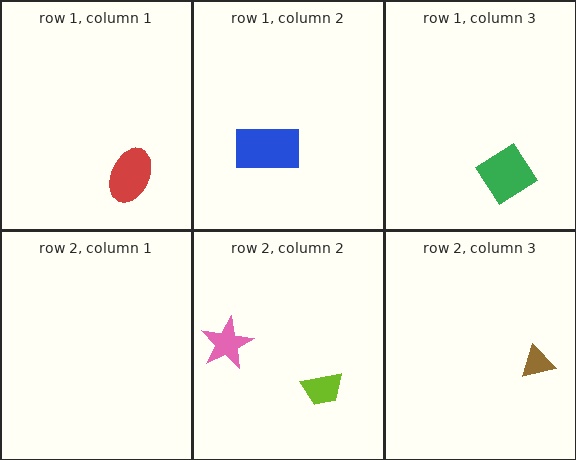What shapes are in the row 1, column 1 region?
The red ellipse.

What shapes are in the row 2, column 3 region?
The brown triangle.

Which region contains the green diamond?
The row 1, column 3 region.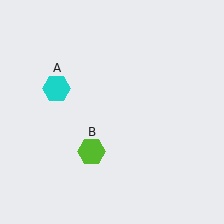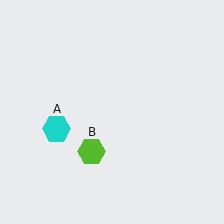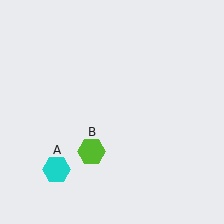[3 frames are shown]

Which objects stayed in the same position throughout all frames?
Lime hexagon (object B) remained stationary.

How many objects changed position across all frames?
1 object changed position: cyan hexagon (object A).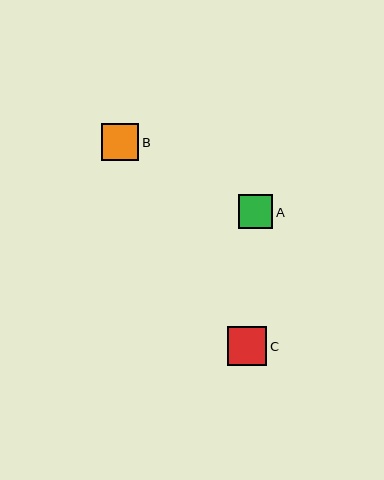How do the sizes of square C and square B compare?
Square C and square B are approximately the same size.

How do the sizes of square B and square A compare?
Square B and square A are approximately the same size.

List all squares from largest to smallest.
From largest to smallest: C, B, A.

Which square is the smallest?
Square A is the smallest with a size of approximately 34 pixels.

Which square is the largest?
Square C is the largest with a size of approximately 39 pixels.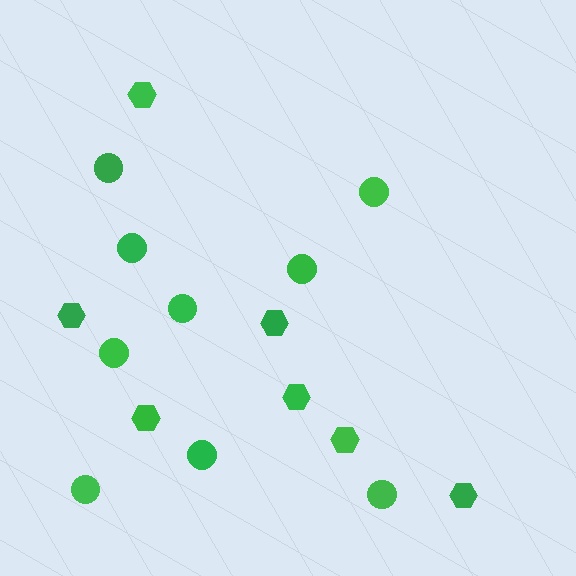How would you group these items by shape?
There are 2 groups: one group of hexagons (7) and one group of circles (9).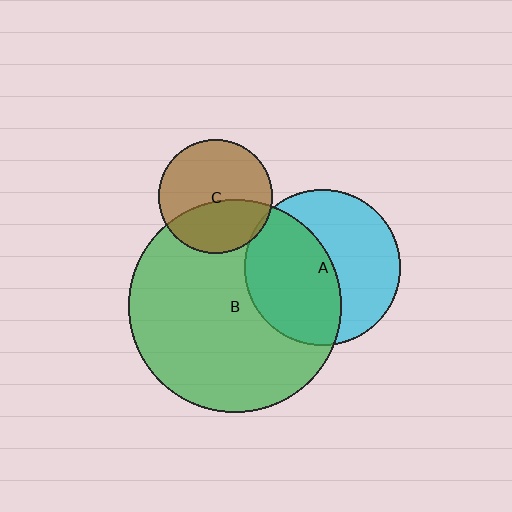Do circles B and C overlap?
Yes.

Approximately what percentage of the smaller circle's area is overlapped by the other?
Approximately 40%.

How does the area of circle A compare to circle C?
Approximately 1.9 times.